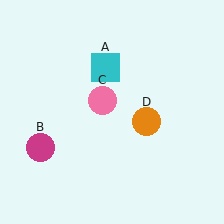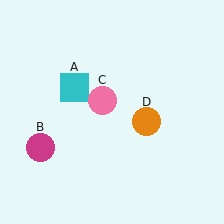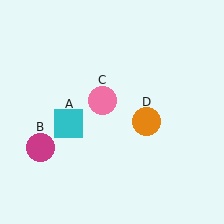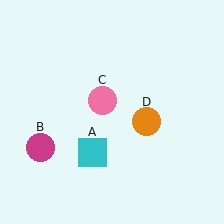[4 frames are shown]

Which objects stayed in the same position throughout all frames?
Magenta circle (object B) and pink circle (object C) and orange circle (object D) remained stationary.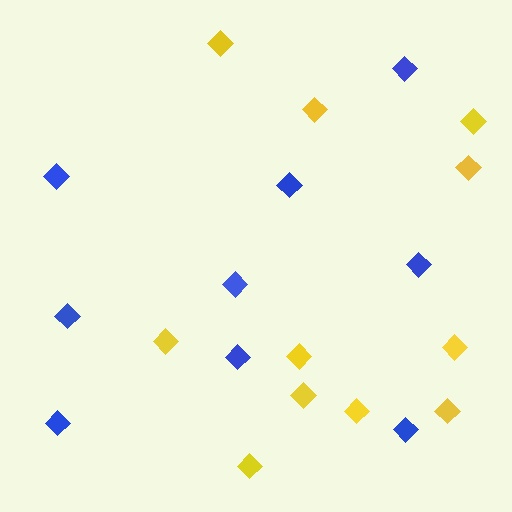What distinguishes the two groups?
There are 2 groups: one group of yellow diamonds (11) and one group of blue diamonds (9).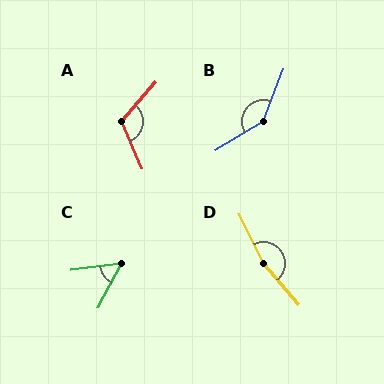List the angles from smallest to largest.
C (56°), A (116°), B (142°), D (165°).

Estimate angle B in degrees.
Approximately 142 degrees.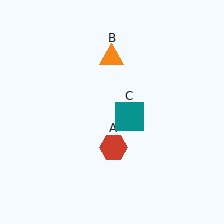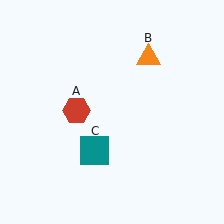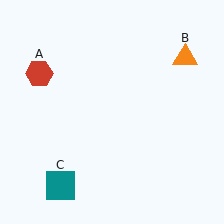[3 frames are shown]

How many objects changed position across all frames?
3 objects changed position: red hexagon (object A), orange triangle (object B), teal square (object C).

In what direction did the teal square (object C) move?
The teal square (object C) moved down and to the left.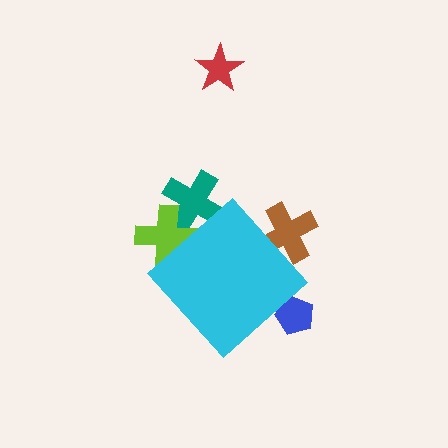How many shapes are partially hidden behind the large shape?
4 shapes are partially hidden.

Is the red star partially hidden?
No, the red star is fully visible.